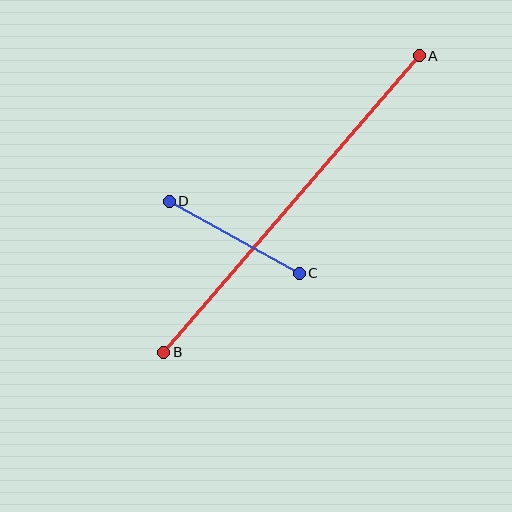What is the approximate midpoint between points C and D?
The midpoint is at approximately (234, 237) pixels.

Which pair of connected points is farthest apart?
Points A and B are farthest apart.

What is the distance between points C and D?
The distance is approximately 148 pixels.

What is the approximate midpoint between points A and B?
The midpoint is at approximately (291, 204) pixels.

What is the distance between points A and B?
The distance is approximately 391 pixels.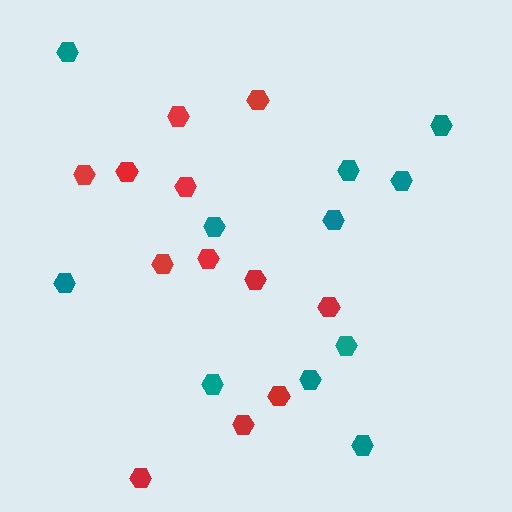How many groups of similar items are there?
There are 2 groups: one group of teal hexagons (11) and one group of red hexagons (12).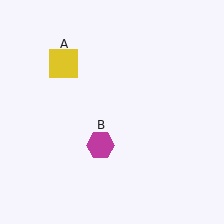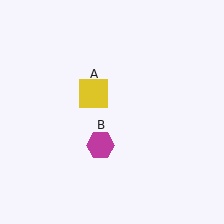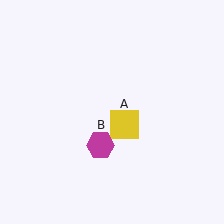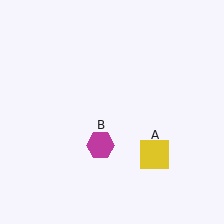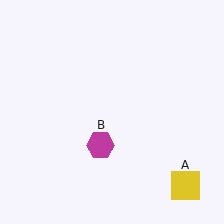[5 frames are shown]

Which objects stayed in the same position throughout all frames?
Magenta hexagon (object B) remained stationary.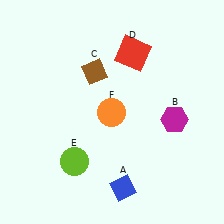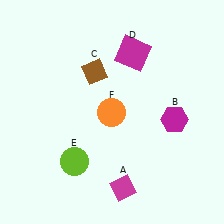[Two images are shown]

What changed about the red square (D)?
In Image 1, D is red. In Image 2, it changed to magenta.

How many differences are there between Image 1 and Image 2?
There are 2 differences between the two images.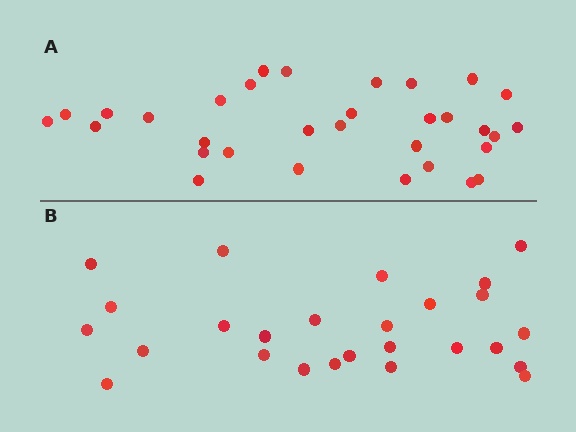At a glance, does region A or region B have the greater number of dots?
Region A (the top region) has more dots.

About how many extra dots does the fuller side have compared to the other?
Region A has about 6 more dots than region B.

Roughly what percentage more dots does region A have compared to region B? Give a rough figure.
About 25% more.